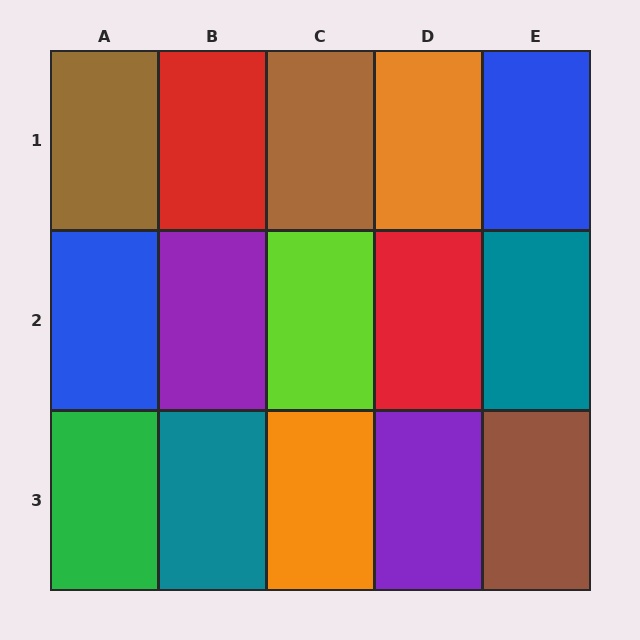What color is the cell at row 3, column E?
Brown.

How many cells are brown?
3 cells are brown.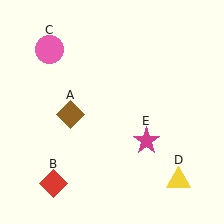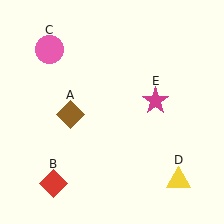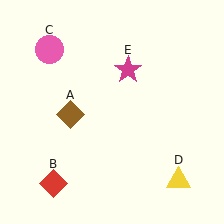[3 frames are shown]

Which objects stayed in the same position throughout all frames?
Brown diamond (object A) and red diamond (object B) and pink circle (object C) and yellow triangle (object D) remained stationary.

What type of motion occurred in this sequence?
The magenta star (object E) rotated counterclockwise around the center of the scene.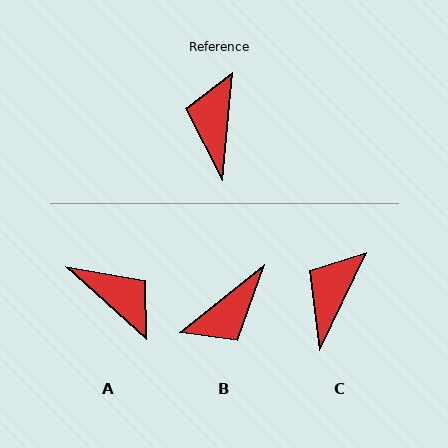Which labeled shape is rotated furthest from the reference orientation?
B, about 134 degrees away.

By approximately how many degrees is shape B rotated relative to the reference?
Approximately 134 degrees counter-clockwise.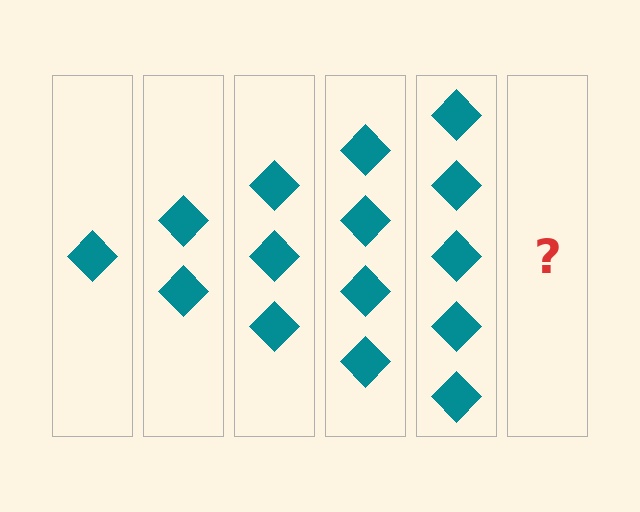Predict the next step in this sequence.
The next step is 6 diamonds.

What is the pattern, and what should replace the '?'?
The pattern is that each step adds one more diamond. The '?' should be 6 diamonds.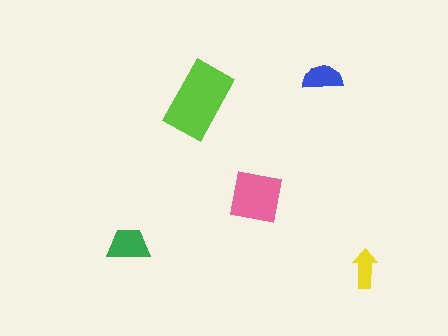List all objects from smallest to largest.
The yellow arrow, the blue semicircle, the green trapezoid, the pink square, the lime rectangle.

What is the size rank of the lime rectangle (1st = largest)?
1st.